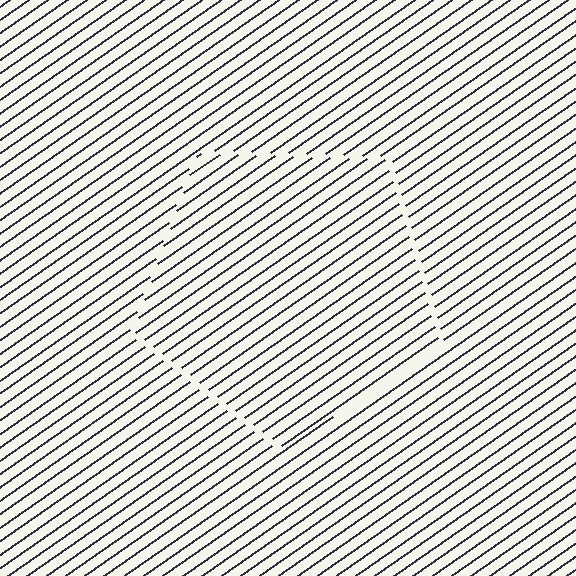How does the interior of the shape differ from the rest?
The interior of the shape contains the same grating, shifted by half a period — the contour is defined by the phase discontinuity where line-ends from the inner and outer gratings abut.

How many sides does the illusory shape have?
5 sides — the line-ends trace a pentagon.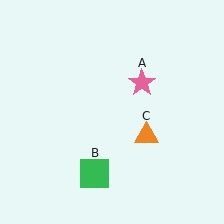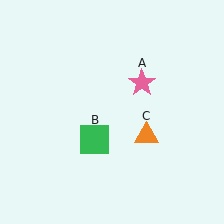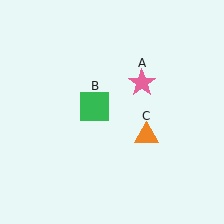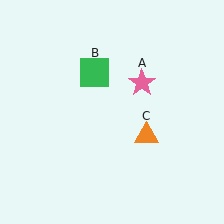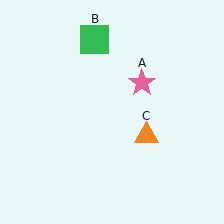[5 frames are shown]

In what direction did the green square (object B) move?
The green square (object B) moved up.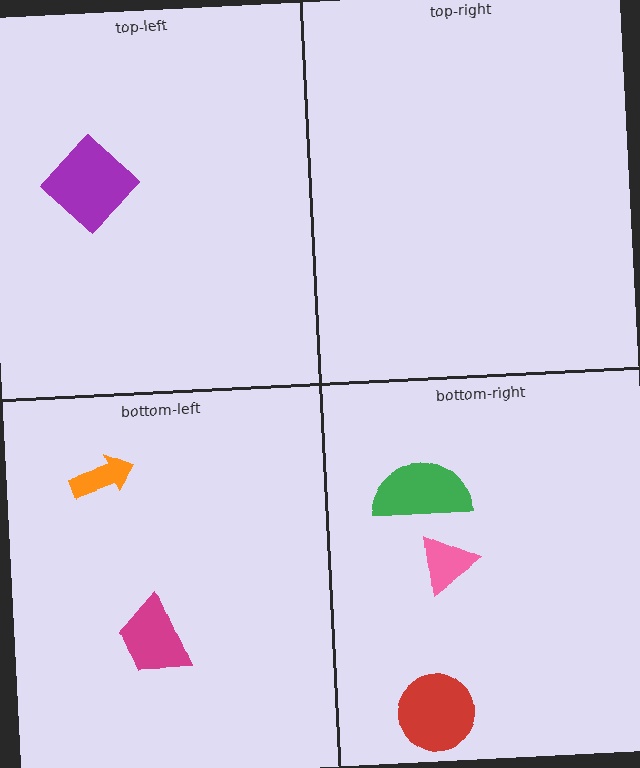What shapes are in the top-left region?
The purple diamond.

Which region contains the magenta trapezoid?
The bottom-left region.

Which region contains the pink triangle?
The bottom-right region.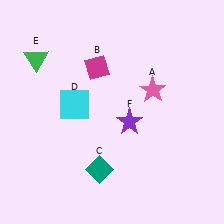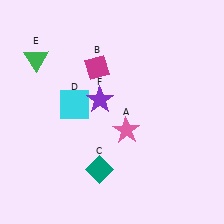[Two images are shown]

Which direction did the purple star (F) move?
The purple star (F) moved left.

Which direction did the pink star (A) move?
The pink star (A) moved down.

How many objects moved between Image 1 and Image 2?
2 objects moved between the two images.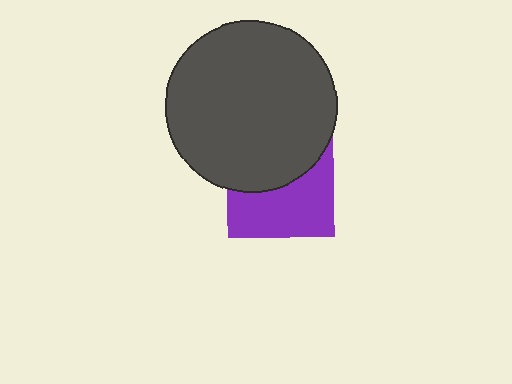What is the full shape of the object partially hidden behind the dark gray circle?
The partially hidden object is a purple square.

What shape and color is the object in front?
The object in front is a dark gray circle.